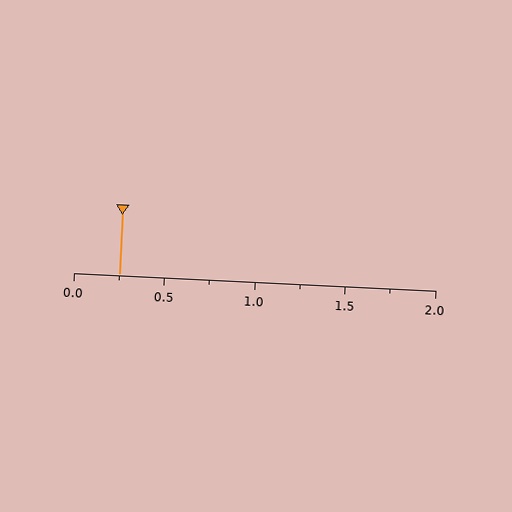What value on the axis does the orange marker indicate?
The marker indicates approximately 0.25.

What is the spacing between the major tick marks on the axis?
The major ticks are spaced 0.5 apart.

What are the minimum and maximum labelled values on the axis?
The axis runs from 0.0 to 2.0.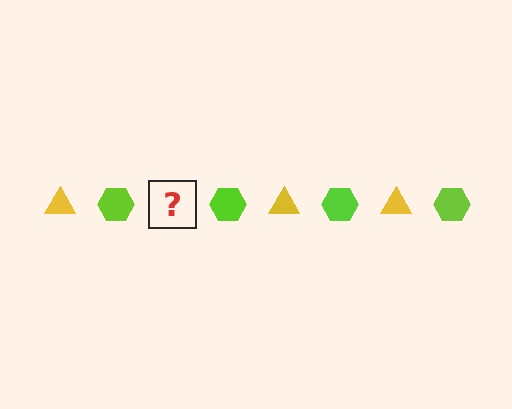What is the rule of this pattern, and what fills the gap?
The rule is that the pattern alternates between yellow triangle and lime hexagon. The gap should be filled with a yellow triangle.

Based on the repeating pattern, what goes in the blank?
The blank should be a yellow triangle.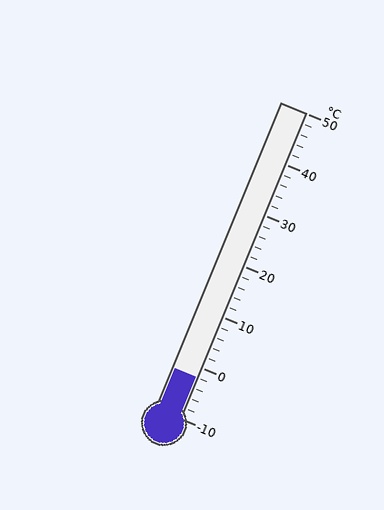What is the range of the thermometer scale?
The thermometer scale ranges from -10°C to 50°C.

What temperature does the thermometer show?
The thermometer shows approximately -2°C.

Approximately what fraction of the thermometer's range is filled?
The thermometer is filled to approximately 15% of its range.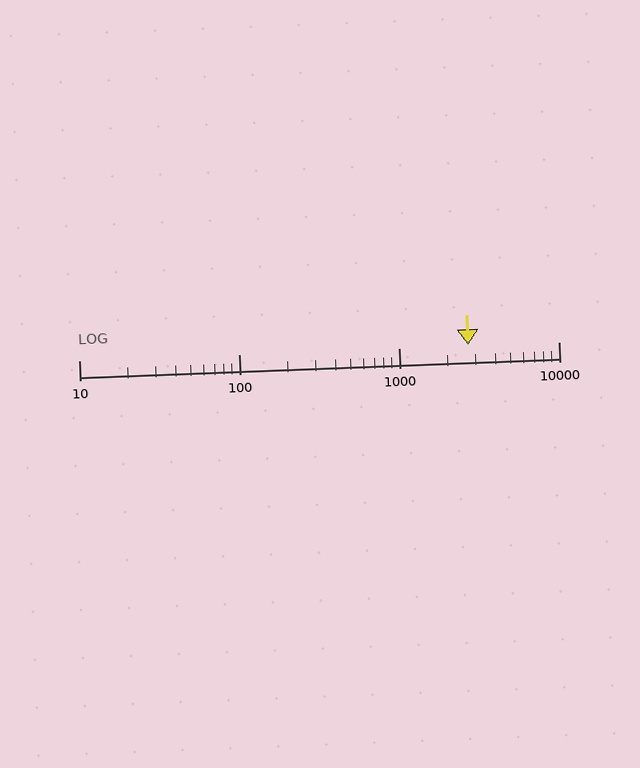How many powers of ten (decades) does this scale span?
The scale spans 3 decades, from 10 to 10000.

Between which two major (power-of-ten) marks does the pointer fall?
The pointer is between 1000 and 10000.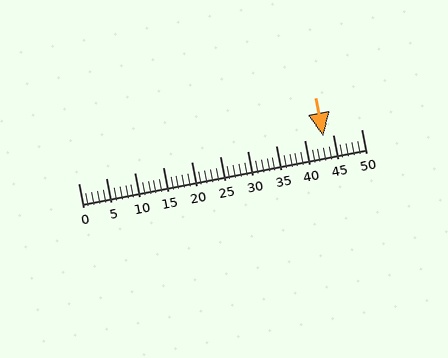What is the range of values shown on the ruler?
The ruler shows values from 0 to 50.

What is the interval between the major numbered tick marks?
The major tick marks are spaced 5 units apart.